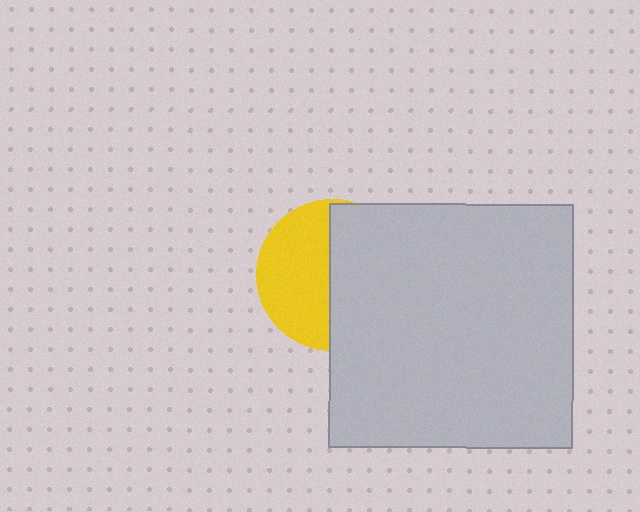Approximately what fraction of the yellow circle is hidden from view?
Roughly 52% of the yellow circle is hidden behind the light gray square.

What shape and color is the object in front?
The object in front is a light gray square.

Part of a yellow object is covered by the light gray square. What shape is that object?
It is a circle.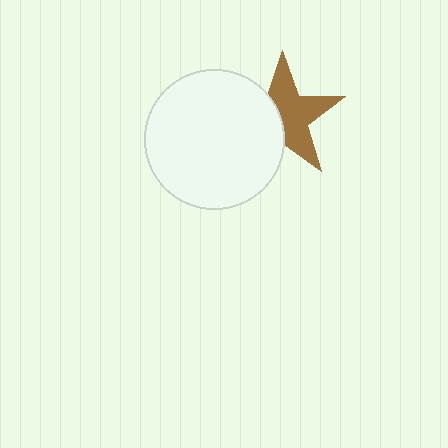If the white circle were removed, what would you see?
You would see the complete brown star.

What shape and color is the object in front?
The object in front is a white circle.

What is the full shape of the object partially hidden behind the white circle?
The partially hidden object is a brown star.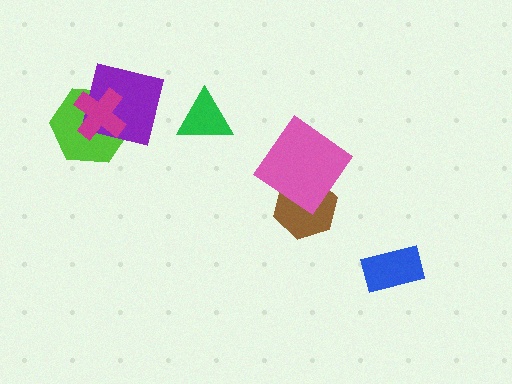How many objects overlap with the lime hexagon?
2 objects overlap with the lime hexagon.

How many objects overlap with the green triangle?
0 objects overlap with the green triangle.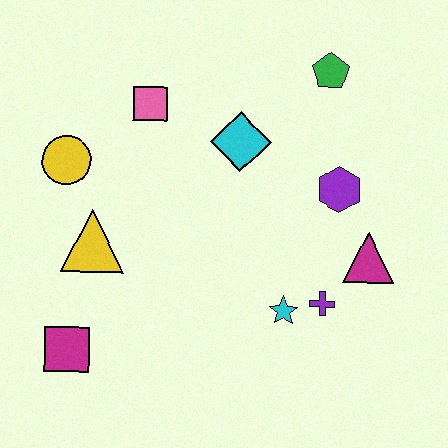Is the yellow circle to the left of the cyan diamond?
Yes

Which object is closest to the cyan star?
The purple cross is closest to the cyan star.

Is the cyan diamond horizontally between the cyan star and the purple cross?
No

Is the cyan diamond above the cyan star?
Yes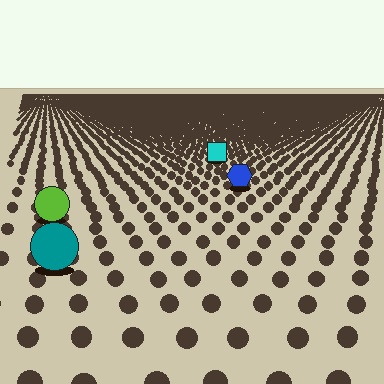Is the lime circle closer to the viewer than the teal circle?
No. The teal circle is closer — you can tell from the texture gradient: the ground texture is coarser near it.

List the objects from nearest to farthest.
From nearest to farthest: the teal circle, the lime circle, the blue hexagon, the cyan square.